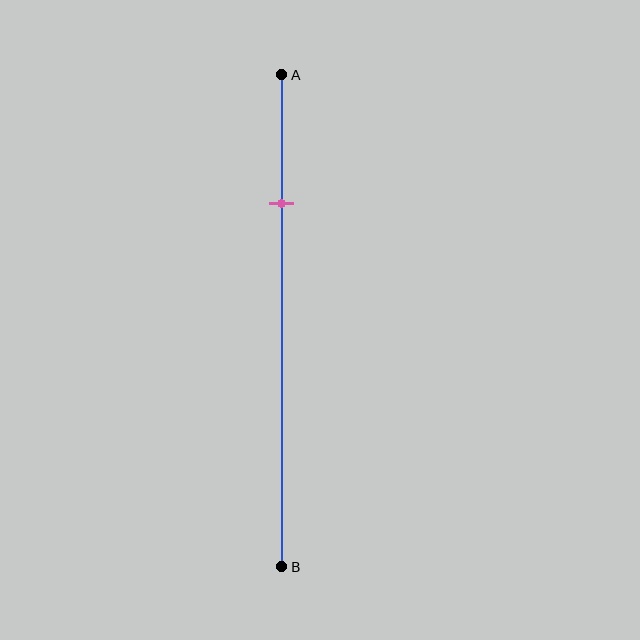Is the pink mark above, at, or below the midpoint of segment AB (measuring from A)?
The pink mark is above the midpoint of segment AB.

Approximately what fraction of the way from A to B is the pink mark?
The pink mark is approximately 25% of the way from A to B.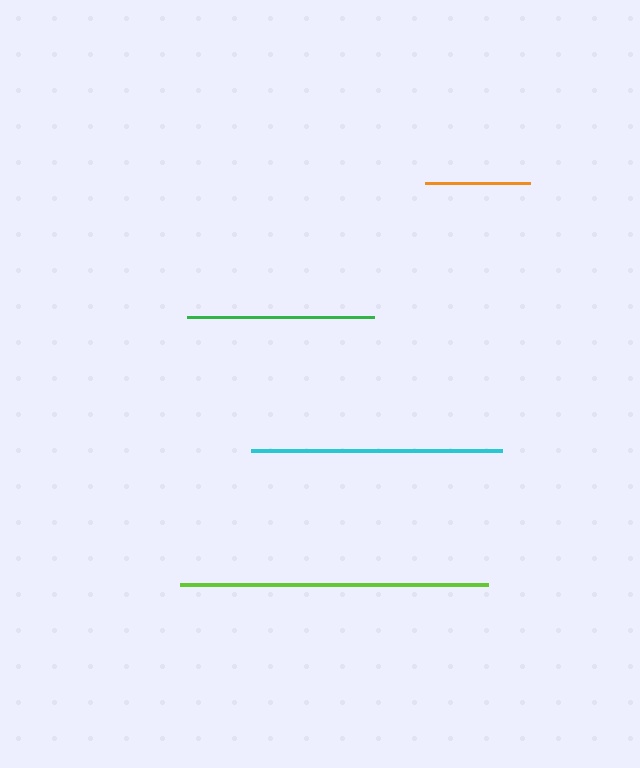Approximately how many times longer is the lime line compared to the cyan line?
The lime line is approximately 1.2 times the length of the cyan line.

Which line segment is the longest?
The lime line is the longest at approximately 308 pixels.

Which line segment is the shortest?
The orange line is the shortest at approximately 106 pixels.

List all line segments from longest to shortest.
From longest to shortest: lime, cyan, green, orange.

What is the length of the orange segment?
The orange segment is approximately 106 pixels long.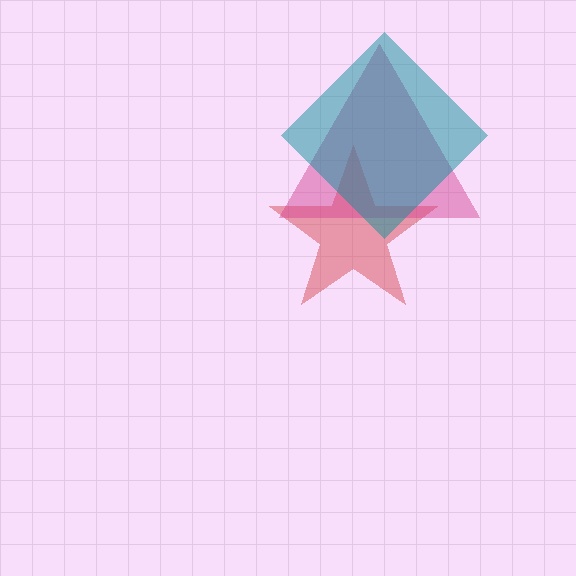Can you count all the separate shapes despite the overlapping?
Yes, there are 3 separate shapes.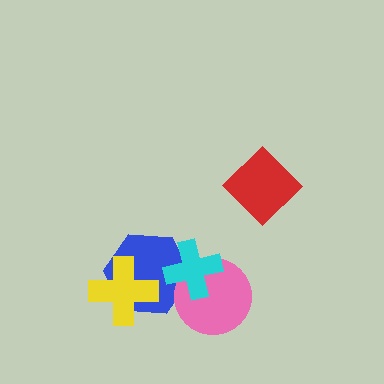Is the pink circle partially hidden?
Yes, it is partially covered by another shape.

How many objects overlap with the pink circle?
2 objects overlap with the pink circle.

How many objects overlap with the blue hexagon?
3 objects overlap with the blue hexagon.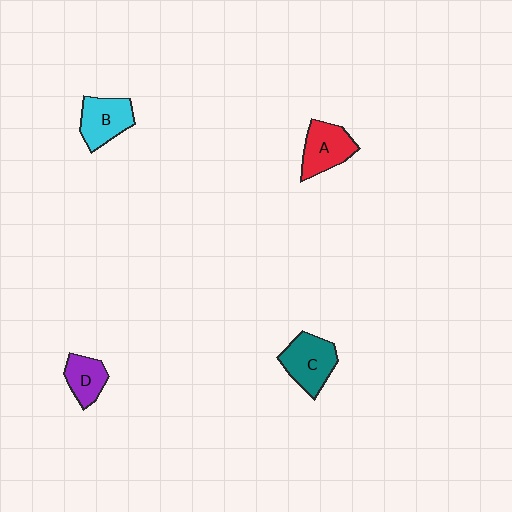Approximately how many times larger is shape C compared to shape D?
Approximately 1.5 times.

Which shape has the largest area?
Shape C (teal).